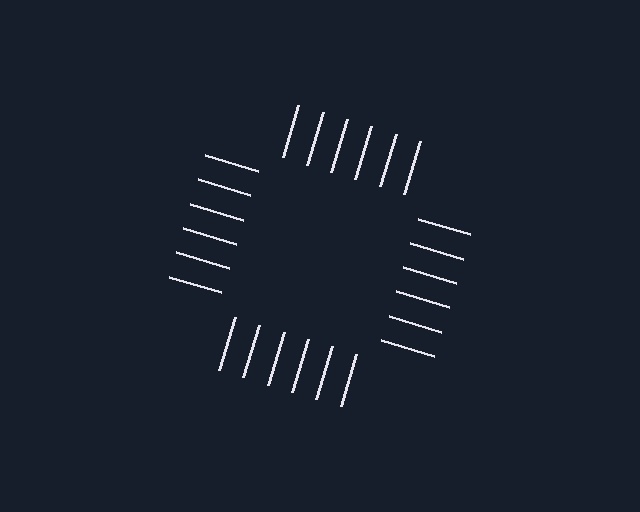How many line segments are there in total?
24 — 6 along each of the 4 edges.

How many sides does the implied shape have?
4 sides — the line-ends trace a square.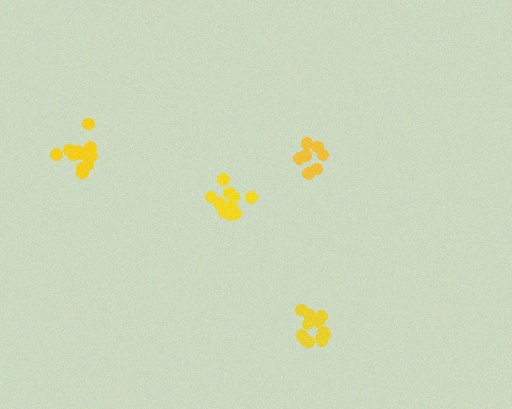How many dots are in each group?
Group 1: 7 dots, Group 2: 11 dots, Group 3: 12 dots, Group 4: 12 dots (42 total).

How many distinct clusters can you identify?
There are 4 distinct clusters.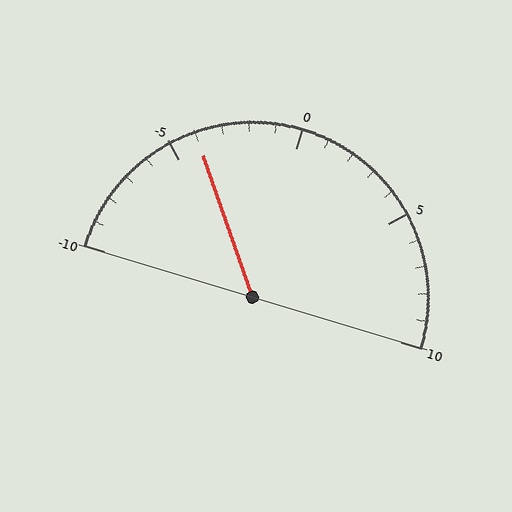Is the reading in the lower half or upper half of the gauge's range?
The reading is in the lower half of the range (-10 to 10).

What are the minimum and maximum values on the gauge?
The gauge ranges from -10 to 10.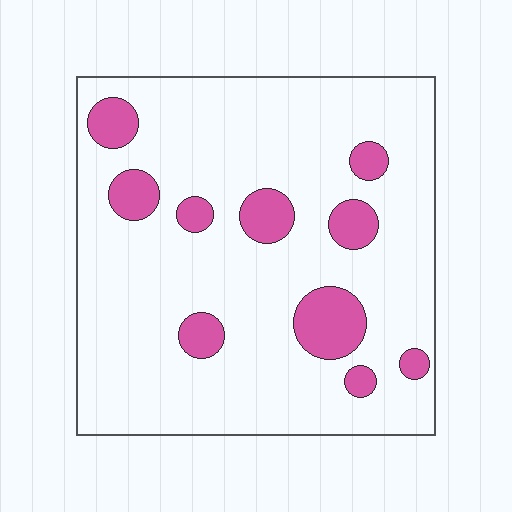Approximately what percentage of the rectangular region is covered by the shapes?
Approximately 15%.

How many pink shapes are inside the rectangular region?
10.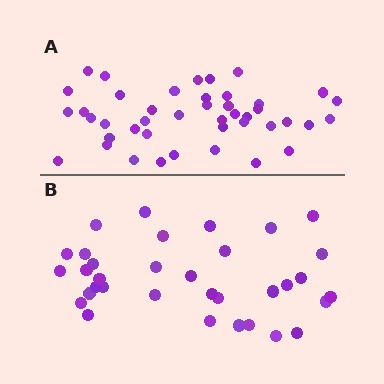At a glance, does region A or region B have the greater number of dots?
Region A (the top region) has more dots.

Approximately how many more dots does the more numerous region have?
Region A has roughly 8 or so more dots than region B.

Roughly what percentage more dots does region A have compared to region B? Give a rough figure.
About 25% more.